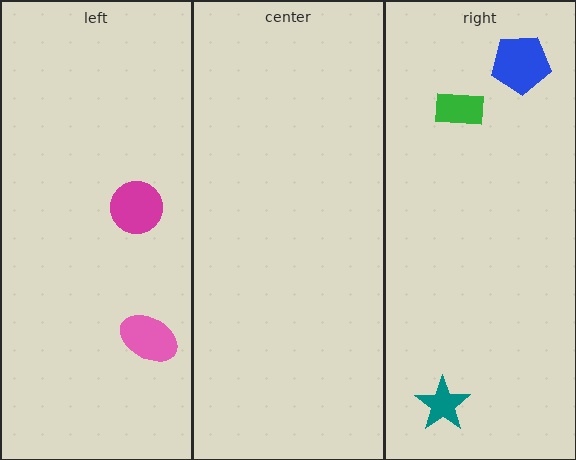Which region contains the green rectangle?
The right region.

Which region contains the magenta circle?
The left region.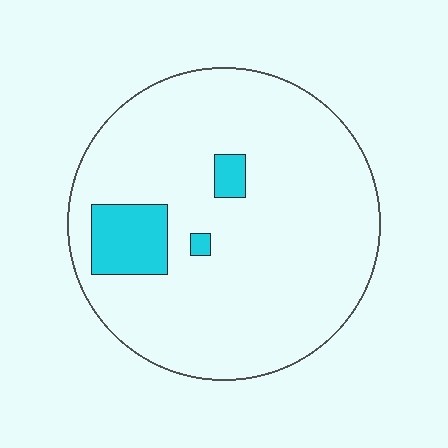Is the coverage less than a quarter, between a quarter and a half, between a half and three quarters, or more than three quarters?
Less than a quarter.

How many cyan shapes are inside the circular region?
3.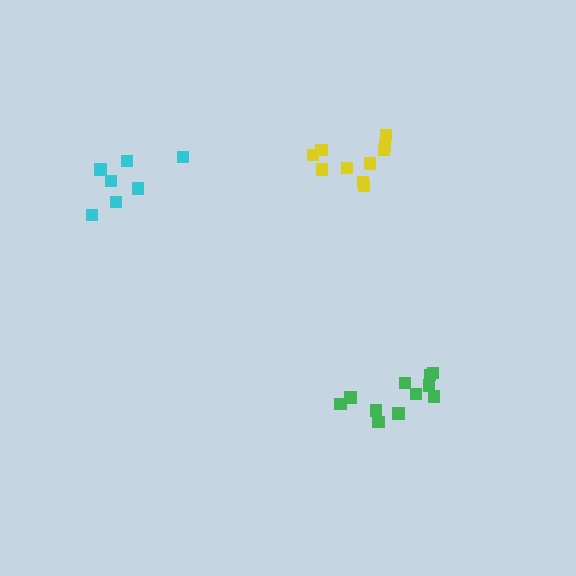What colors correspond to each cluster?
The clusters are colored: yellow, cyan, green.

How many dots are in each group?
Group 1: 10 dots, Group 2: 7 dots, Group 3: 11 dots (28 total).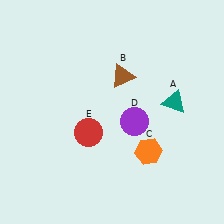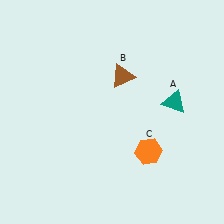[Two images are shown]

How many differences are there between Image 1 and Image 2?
There are 2 differences between the two images.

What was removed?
The purple circle (D), the red circle (E) were removed in Image 2.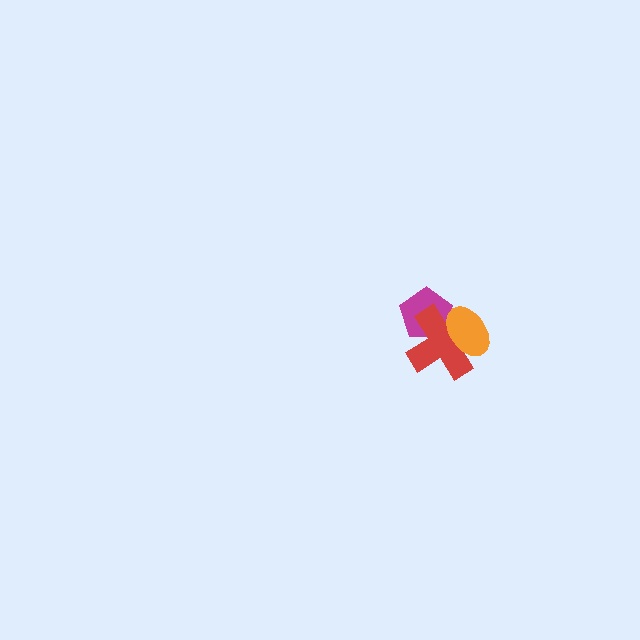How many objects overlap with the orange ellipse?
2 objects overlap with the orange ellipse.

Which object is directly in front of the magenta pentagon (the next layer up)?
The red cross is directly in front of the magenta pentagon.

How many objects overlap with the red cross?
2 objects overlap with the red cross.